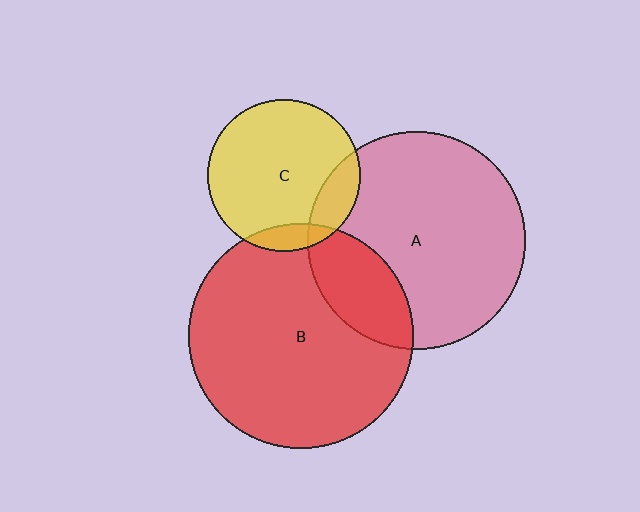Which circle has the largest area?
Circle B (red).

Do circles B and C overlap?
Yes.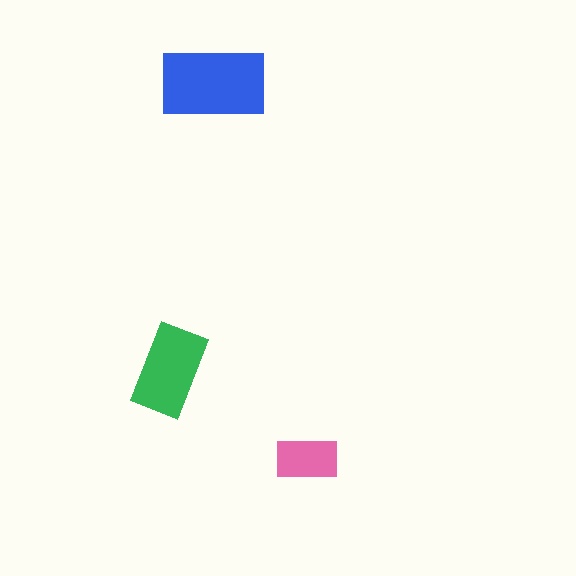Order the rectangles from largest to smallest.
the blue one, the green one, the pink one.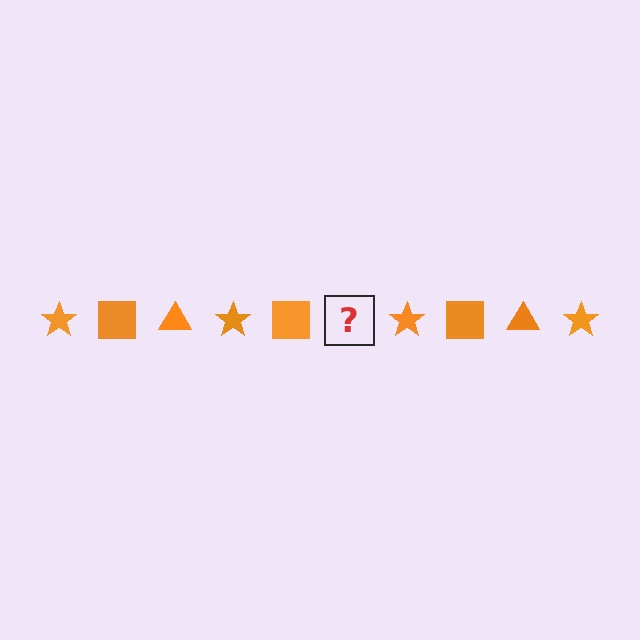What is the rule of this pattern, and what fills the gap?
The rule is that the pattern cycles through star, square, triangle shapes in orange. The gap should be filled with an orange triangle.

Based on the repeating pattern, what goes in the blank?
The blank should be an orange triangle.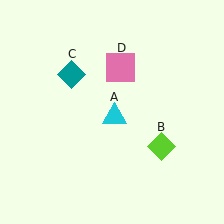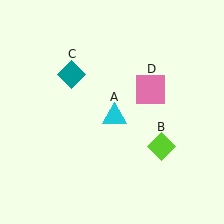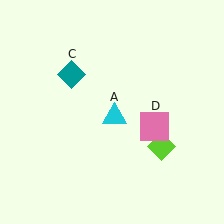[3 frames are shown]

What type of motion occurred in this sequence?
The pink square (object D) rotated clockwise around the center of the scene.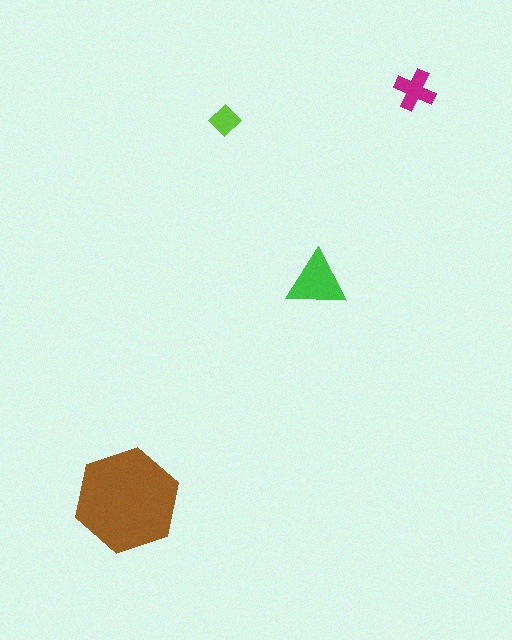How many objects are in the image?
There are 4 objects in the image.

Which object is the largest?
The brown hexagon.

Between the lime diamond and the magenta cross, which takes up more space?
The magenta cross.